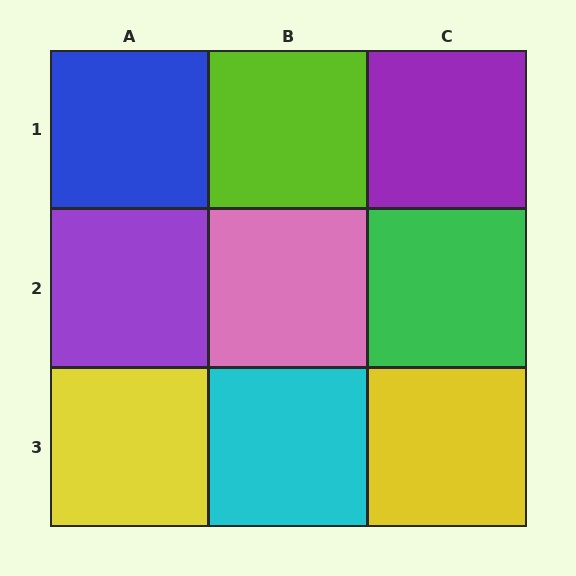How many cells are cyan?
1 cell is cyan.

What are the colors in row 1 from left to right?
Blue, lime, purple.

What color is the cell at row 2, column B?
Pink.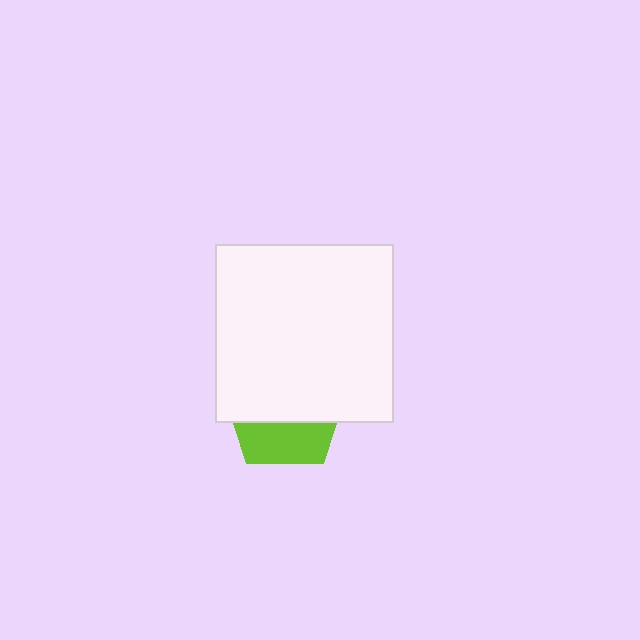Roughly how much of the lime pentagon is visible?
A small part of it is visible (roughly 35%).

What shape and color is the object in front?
The object in front is a white square.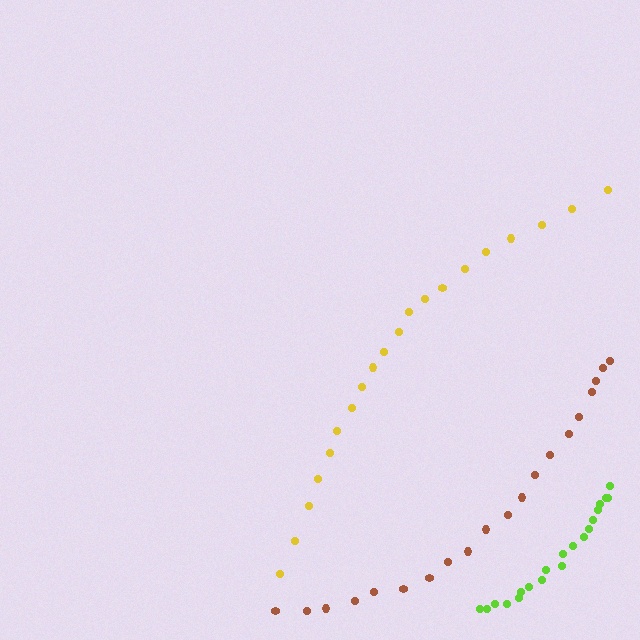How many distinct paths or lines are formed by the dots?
There are 3 distinct paths.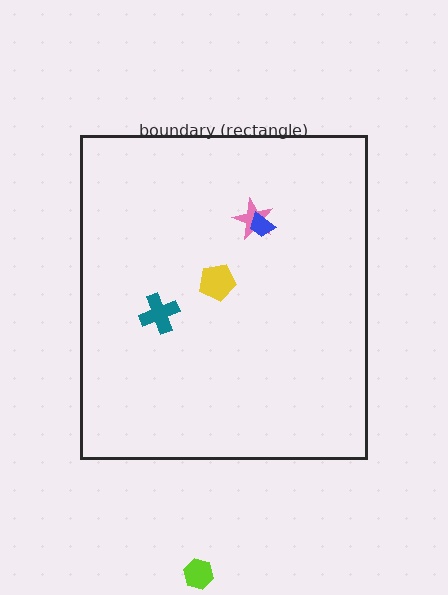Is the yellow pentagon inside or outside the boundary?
Inside.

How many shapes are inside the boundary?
4 inside, 1 outside.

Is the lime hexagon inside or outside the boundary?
Outside.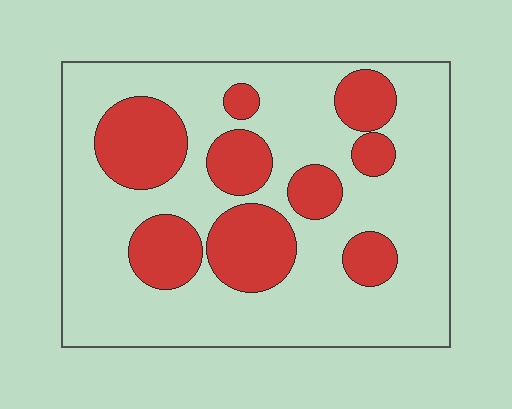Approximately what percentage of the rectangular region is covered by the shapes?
Approximately 30%.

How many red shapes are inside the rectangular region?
9.